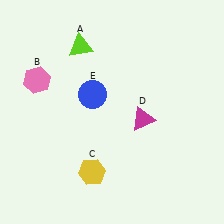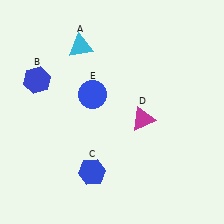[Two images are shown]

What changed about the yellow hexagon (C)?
In Image 1, C is yellow. In Image 2, it changed to blue.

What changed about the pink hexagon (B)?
In Image 1, B is pink. In Image 2, it changed to blue.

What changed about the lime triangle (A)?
In Image 1, A is lime. In Image 2, it changed to cyan.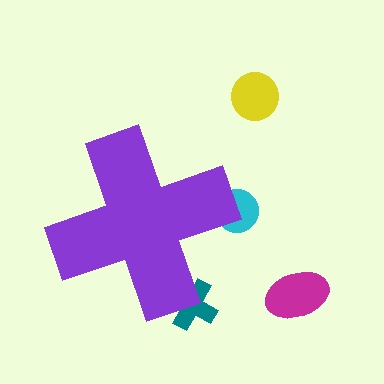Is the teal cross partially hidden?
Yes, the teal cross is partially hidden behind the purple cross.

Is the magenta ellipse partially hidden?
No, the magenta ellipse is fully visible.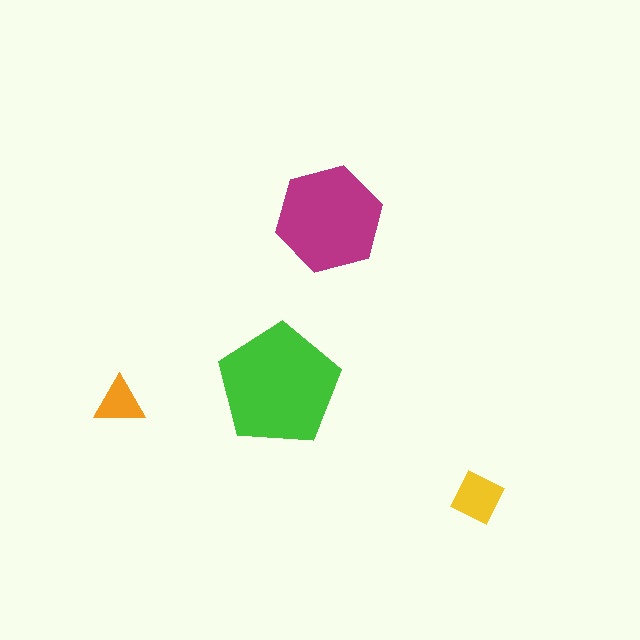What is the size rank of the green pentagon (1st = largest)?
1st.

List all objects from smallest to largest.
The orange triangle, the yellow square, the magenta hexagon, the green pentagon.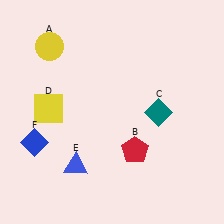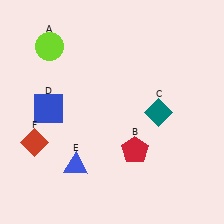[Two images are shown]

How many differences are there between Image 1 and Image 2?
There are 3 differences between the two images.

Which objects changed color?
A changed from yellow to lime. D changed from yellow to blue. F changed from blue to red.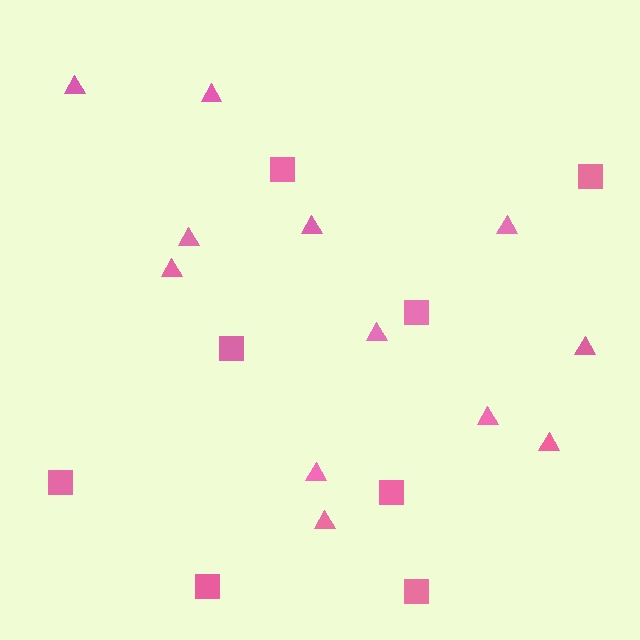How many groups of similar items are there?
There are 2 groups: one group of triangles (12) and one group of squares (8).